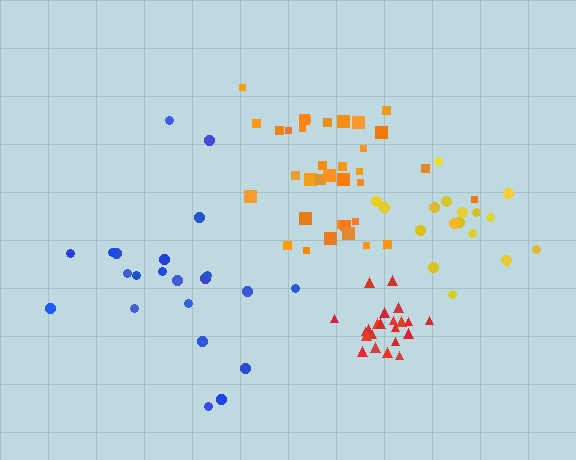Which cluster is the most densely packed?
Red.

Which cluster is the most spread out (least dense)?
Blue.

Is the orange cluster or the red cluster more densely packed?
Red.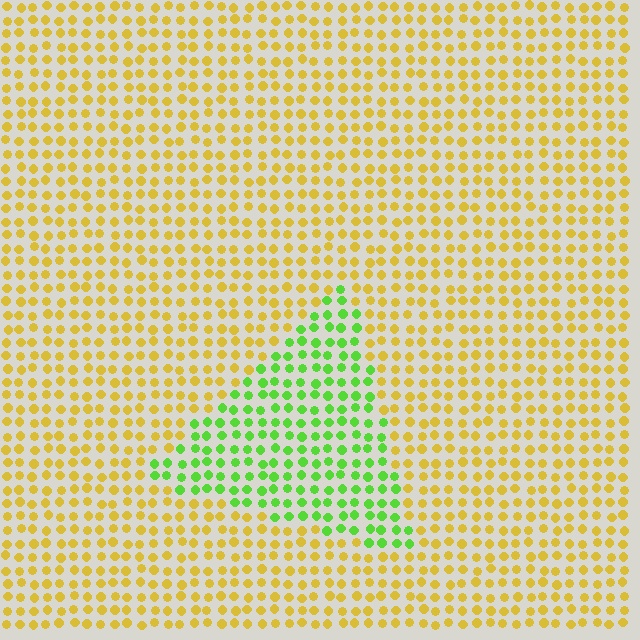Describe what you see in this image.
The image is filled with small yellow elements in a uniform arrangement. A triangle-shaped region is visible where the elements are tinted to a slightly different hue, forming a subtle color boundary.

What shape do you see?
I see a triangle.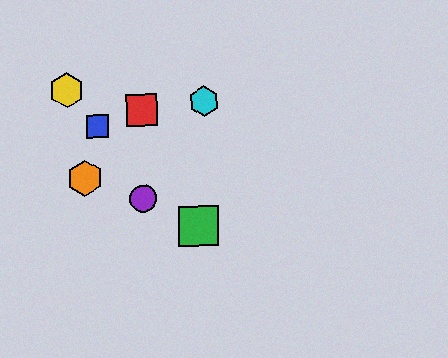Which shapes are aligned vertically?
The red square, the purple circle are aligned vertically.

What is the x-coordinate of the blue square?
The blue square is at x≈98.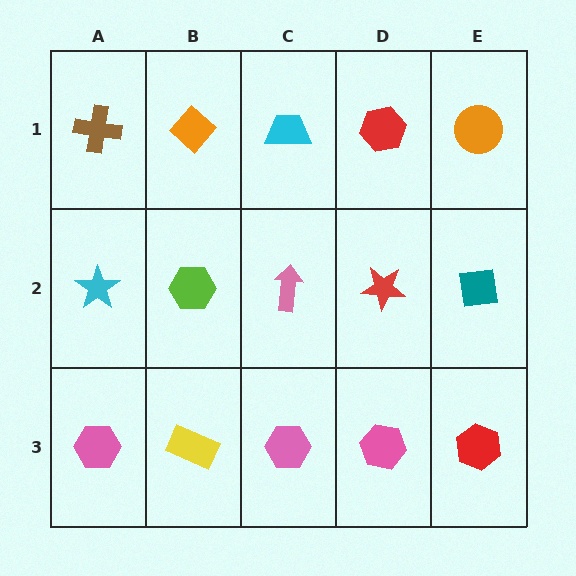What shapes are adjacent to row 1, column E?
A teal square (row 2, column E), a red hexagon (row 1, column D).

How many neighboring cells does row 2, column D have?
4.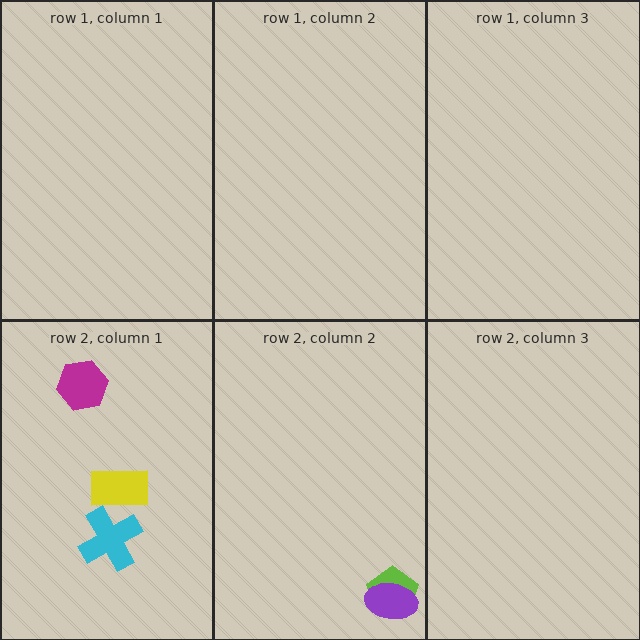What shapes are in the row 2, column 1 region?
The yellow rectangle, the magenta hexagon, the cyan cross.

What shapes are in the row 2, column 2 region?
The lime pentagon, the purple ellipse.